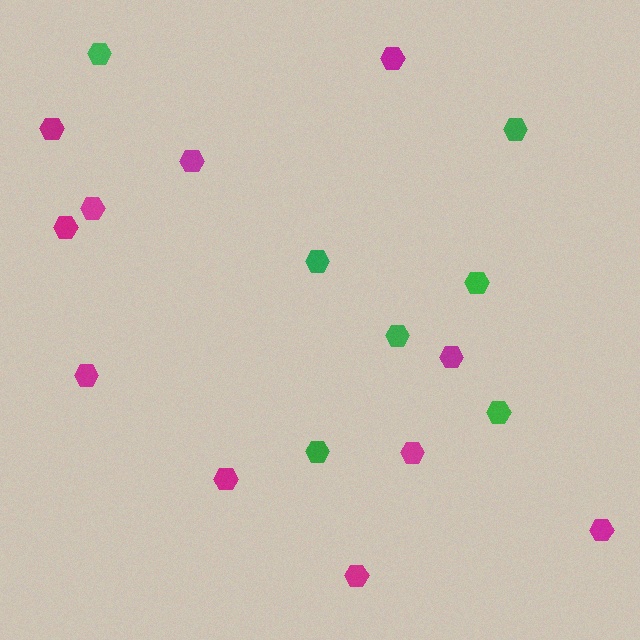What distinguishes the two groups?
There are 2 groups: one group of magenta hexagons (11) and one group of green hexagons (7).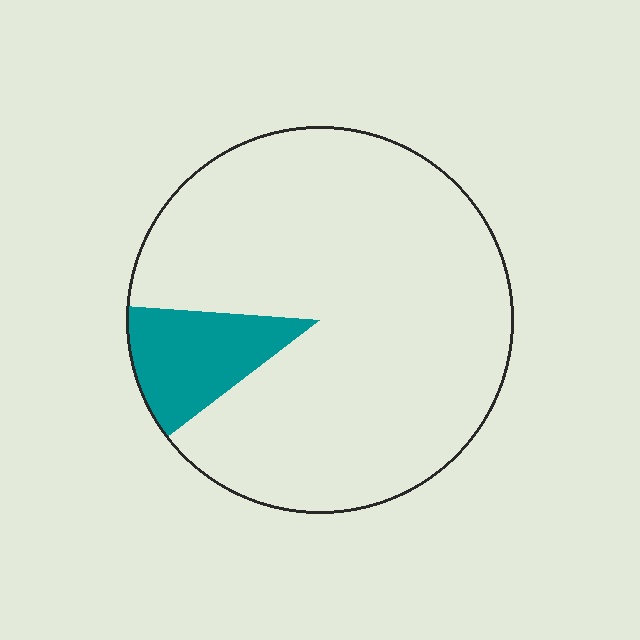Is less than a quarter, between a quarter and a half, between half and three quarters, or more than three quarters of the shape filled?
Less than a quarter.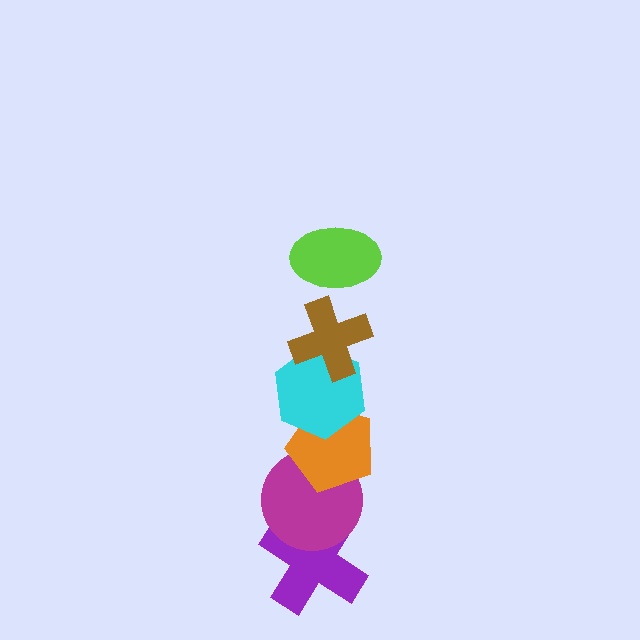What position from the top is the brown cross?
The brown cross is 2nd from the top.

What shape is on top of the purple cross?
The magenta circle is on top of the purple cross.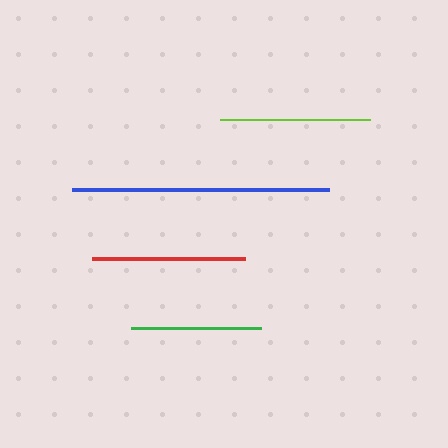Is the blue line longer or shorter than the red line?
The blue line is longer than the red line.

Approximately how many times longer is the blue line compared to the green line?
The blue line is approximately 2.0 times the length of the green line.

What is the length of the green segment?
The green segment is approximately 130 pixels long.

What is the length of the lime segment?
The lime segment is approximately 150 pixels long.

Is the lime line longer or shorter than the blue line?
The blue line is longer than the lime line.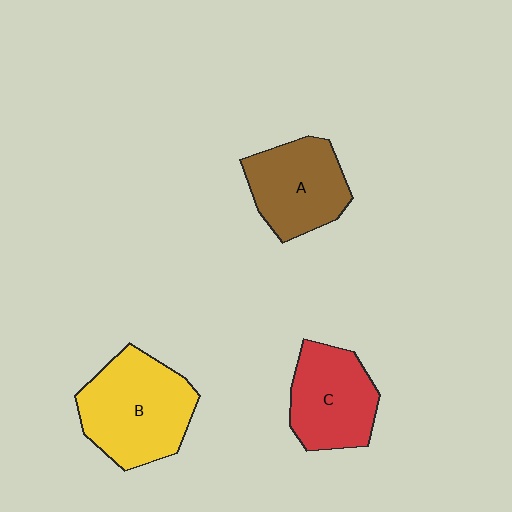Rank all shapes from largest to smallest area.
From largest to smallest: B (yellow), A (brown), C (red).